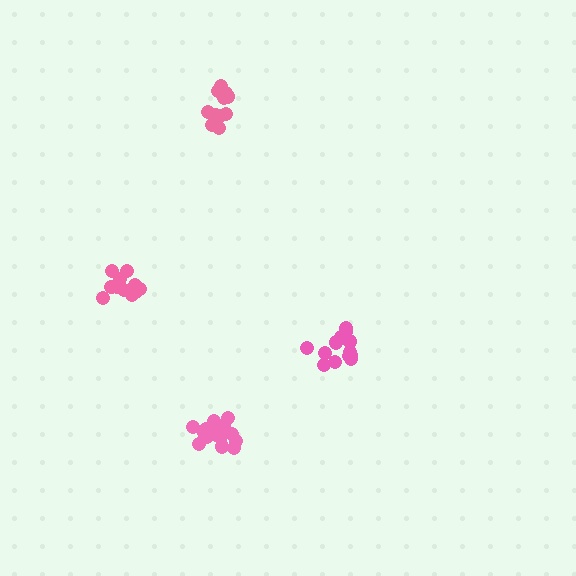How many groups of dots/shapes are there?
There are 4 groups.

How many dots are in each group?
Group 1: 15 dots, Group 2: 11 dots, Group 3: 15 dots, Group 4: 11 dots (52 total).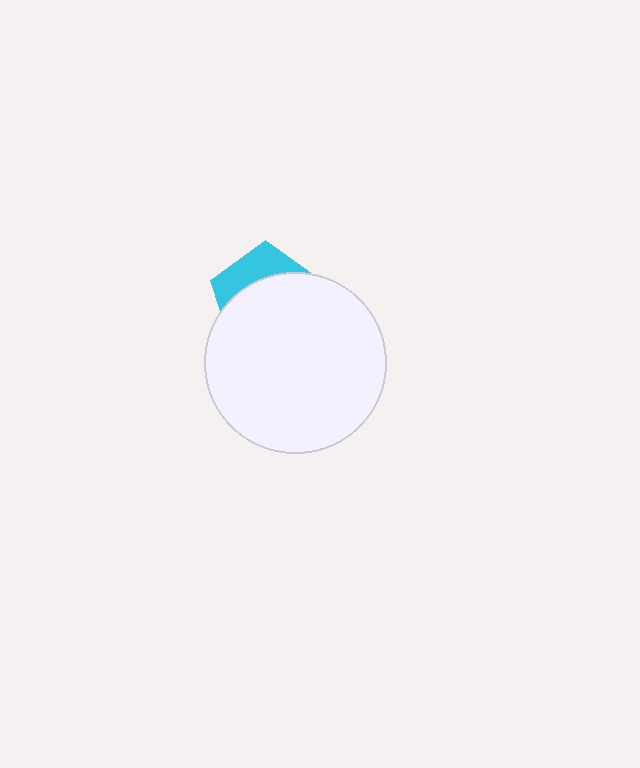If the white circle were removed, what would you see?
You would see the complete cyan pentagon.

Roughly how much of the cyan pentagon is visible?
A small part of it is visible (roughly 30%).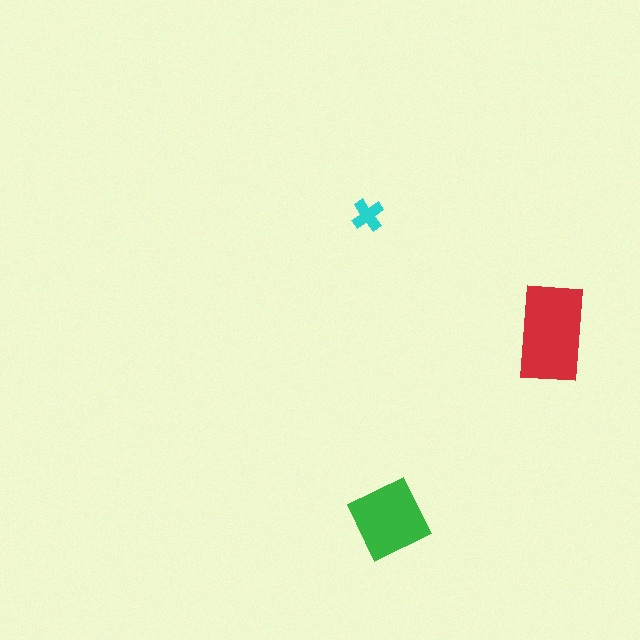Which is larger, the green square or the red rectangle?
The red rectangle.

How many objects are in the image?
There are 3 objects in the image.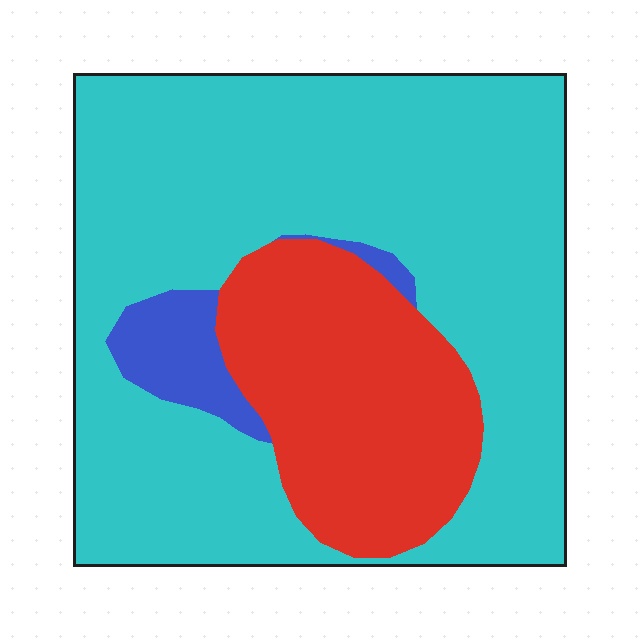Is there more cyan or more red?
Cyan.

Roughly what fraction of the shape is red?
Red takes up less than a quarter of the shape.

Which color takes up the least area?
Blue, at roughly 5%.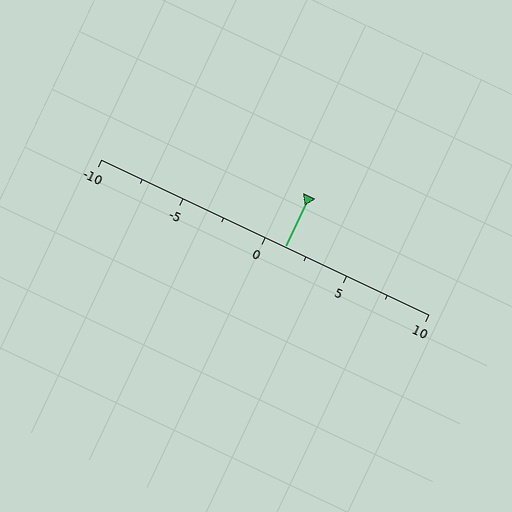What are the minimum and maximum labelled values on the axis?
The axis runs from -10 to 10.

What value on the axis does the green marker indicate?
The marker indicates approximately 1.2.